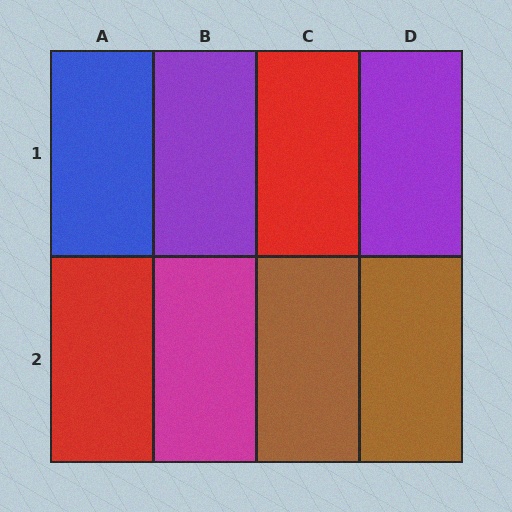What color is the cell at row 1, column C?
Red.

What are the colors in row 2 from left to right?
Red, magenta, brown, brown.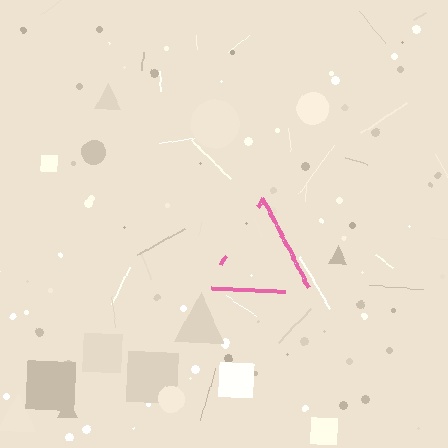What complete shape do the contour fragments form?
The contour fragments form a triangle.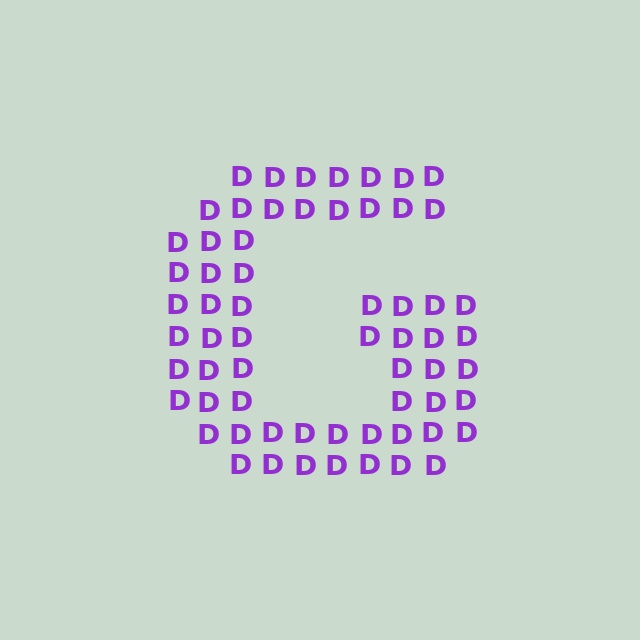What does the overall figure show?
The overall figure shows the letter G.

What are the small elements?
The small elements are letter D's.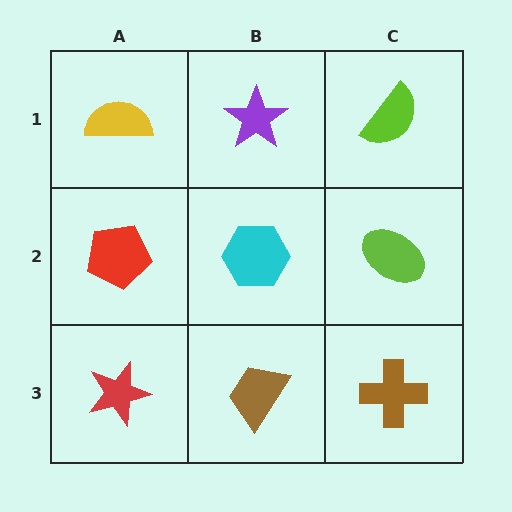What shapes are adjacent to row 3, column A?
A red pentagon (row 2, column A), a brown trapezoid (row 3, column B).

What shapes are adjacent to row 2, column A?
A yellow semicircle (row 1, column A), a red star (row 3, column A), a cyan hexagon (row 2, column B).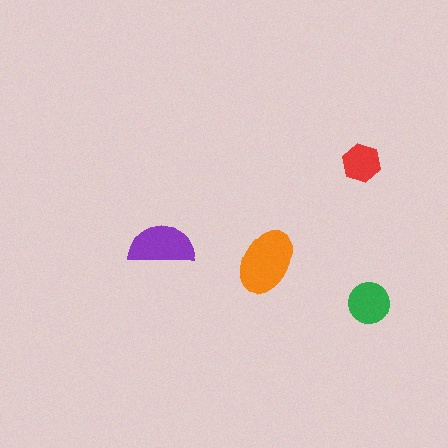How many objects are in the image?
There are 4 objects in the image.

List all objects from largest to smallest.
The orange ellipse, the purple semicircle, the green circle, the red hexagon.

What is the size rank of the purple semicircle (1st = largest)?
2nd.